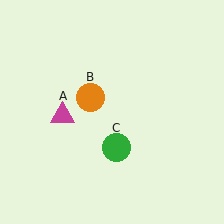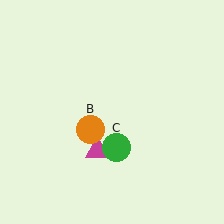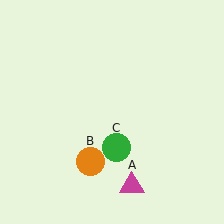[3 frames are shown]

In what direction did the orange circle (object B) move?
The orange circle (object B) moved down.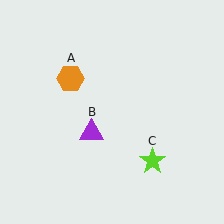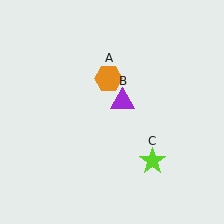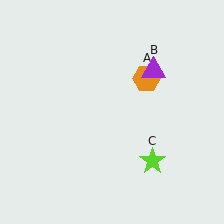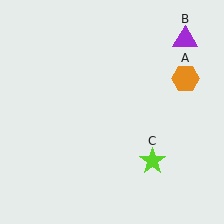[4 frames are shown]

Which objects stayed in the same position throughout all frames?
Lime star (object C) remained stationary.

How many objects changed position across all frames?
2 objects changed position: orange hexagon (object A), purple triangle (object B).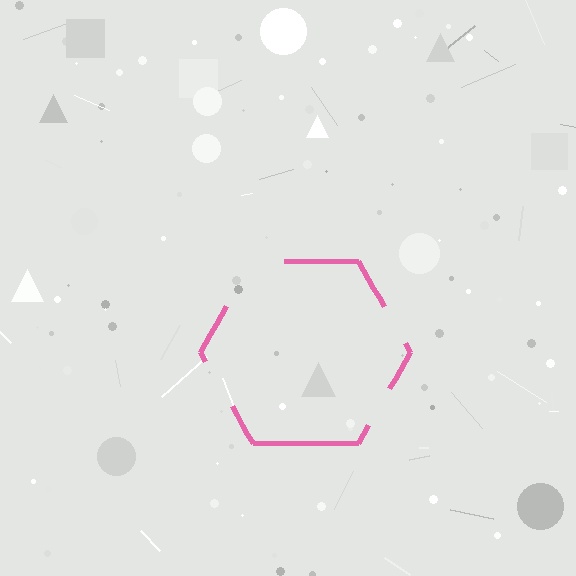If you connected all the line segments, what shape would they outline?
They would outline a hexagon.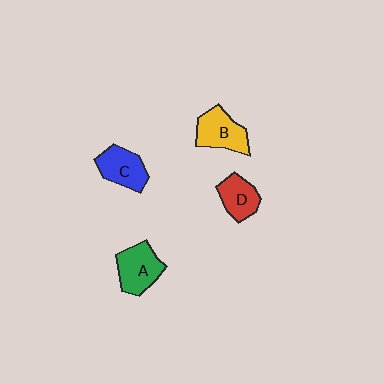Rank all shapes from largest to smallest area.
From largest to smallest: A (green), B (yellow), C (blue), D (red).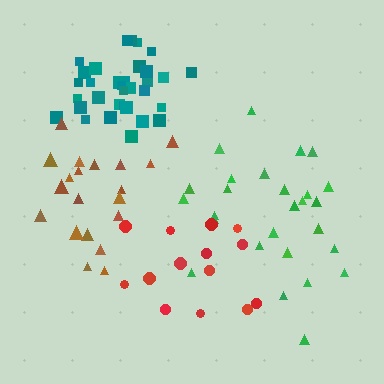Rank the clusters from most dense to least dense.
teal, brown, red, green.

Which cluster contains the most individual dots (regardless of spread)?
Teal (34).